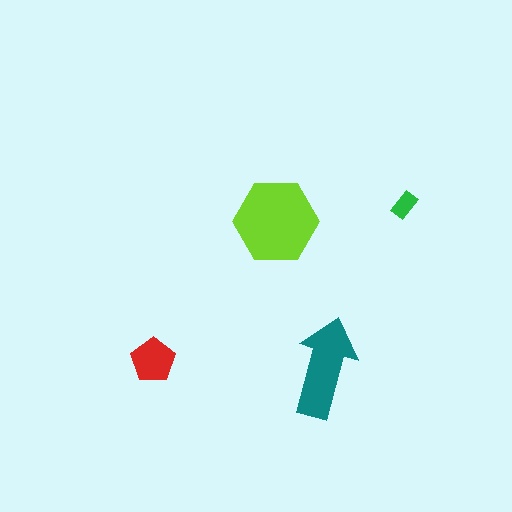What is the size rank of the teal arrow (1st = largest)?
2nd.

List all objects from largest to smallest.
The lime hexagon, the teal arrow, the red pentagon, the green rectangle.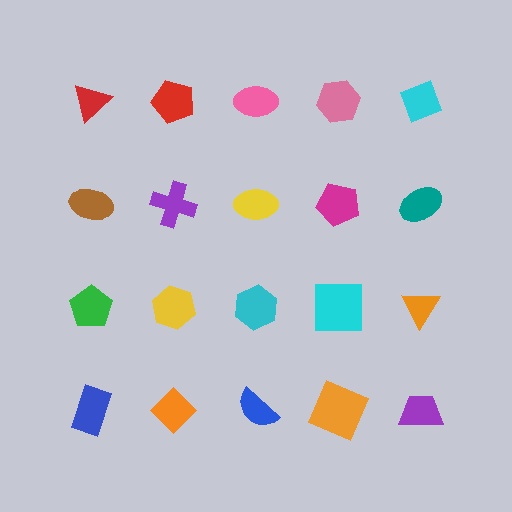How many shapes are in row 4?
5 shapes.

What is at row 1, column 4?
A pink hexagon.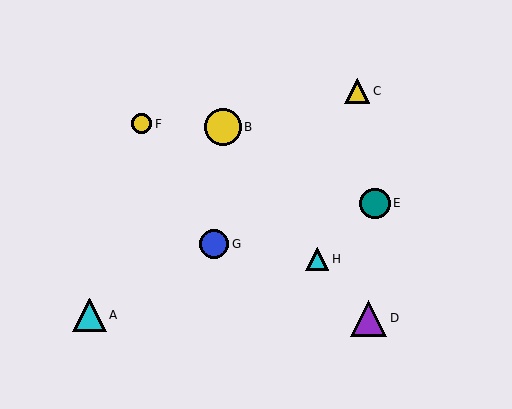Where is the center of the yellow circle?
The center of the yellow circle is at (142, 124).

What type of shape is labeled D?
Shape D is a purple triangle.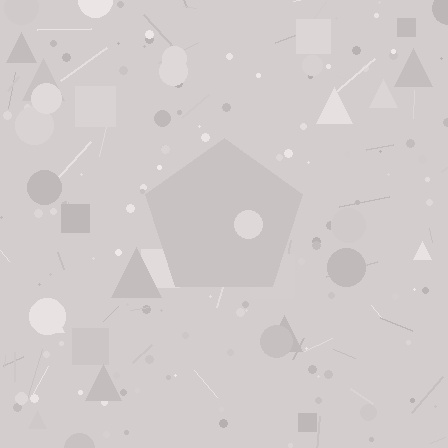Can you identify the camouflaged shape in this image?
The camouflaged shape is a pentagon.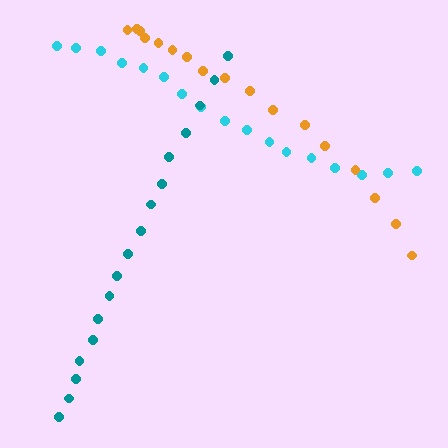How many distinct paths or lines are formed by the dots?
There are 3 distinct paths.